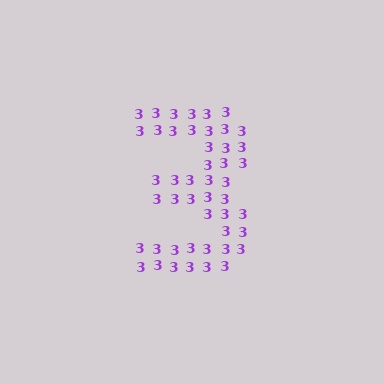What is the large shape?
The large shape is the digit 3.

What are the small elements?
The small elements are digit 3's.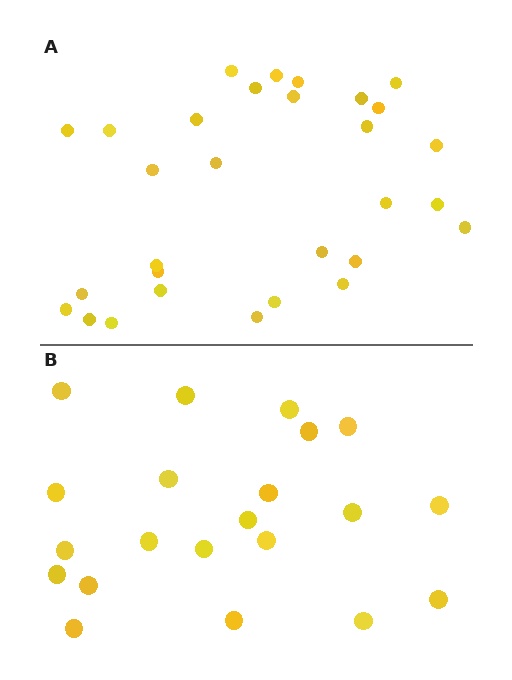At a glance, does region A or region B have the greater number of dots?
Region A (the top region) has more dots.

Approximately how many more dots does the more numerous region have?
Region A has roughly 8 or so more dots than region B.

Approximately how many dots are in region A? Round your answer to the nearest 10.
About 30 dots.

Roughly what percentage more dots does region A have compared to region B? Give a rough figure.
About 45% more.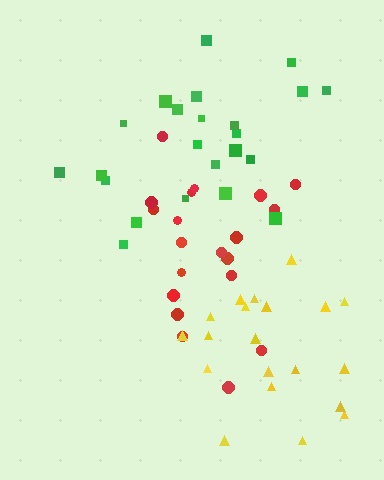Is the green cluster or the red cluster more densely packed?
Green.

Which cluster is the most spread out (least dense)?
Red.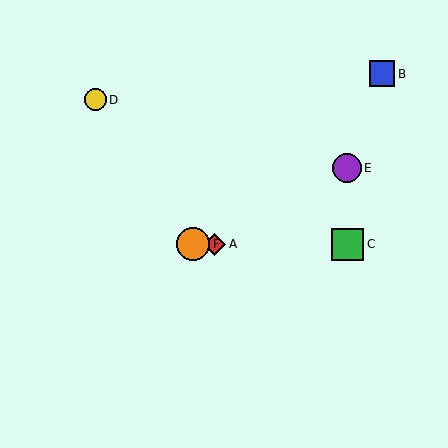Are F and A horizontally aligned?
Yes, both are at y≈244.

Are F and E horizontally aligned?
No, F is at y≈244 and E is at y≈168.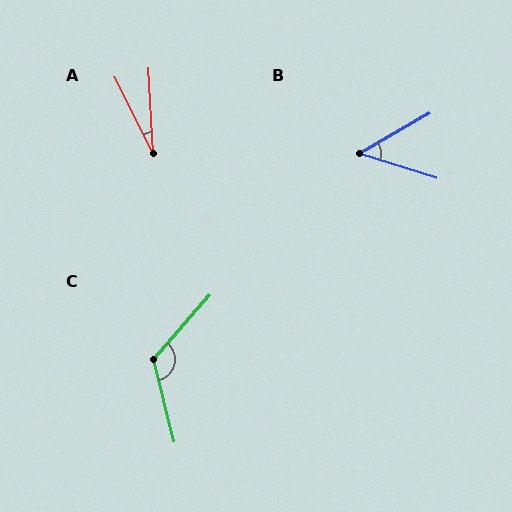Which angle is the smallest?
A, at approximately 23 degrees.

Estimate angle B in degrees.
Approximately 47 degrees.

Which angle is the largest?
C, at approximately 125 degrees.